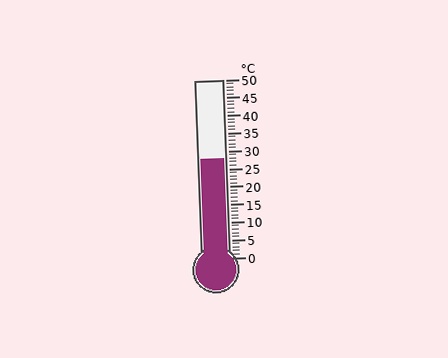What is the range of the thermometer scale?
The thermometer scale ranges from 0°C to 50°C.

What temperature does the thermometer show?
The thermometer shows approximately 28°C.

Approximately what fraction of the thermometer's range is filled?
The thermometer is filled to approximately 55% of its range.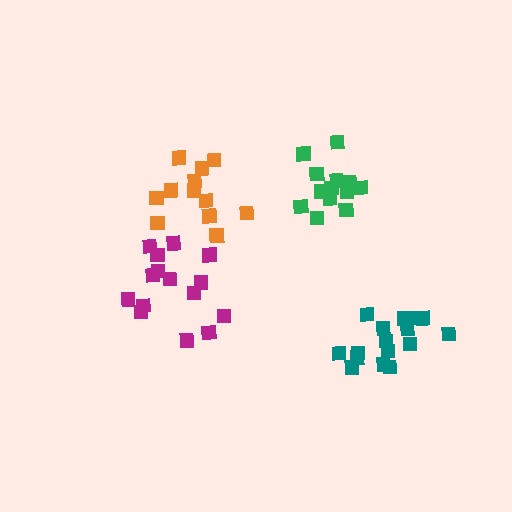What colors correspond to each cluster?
The clusters are colored: green, orange, magenta, teal.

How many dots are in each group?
Group 1: 14 dots, Group 2: 12 dots, Group 3: 15 dots, Group 4: 16 dots (57 total).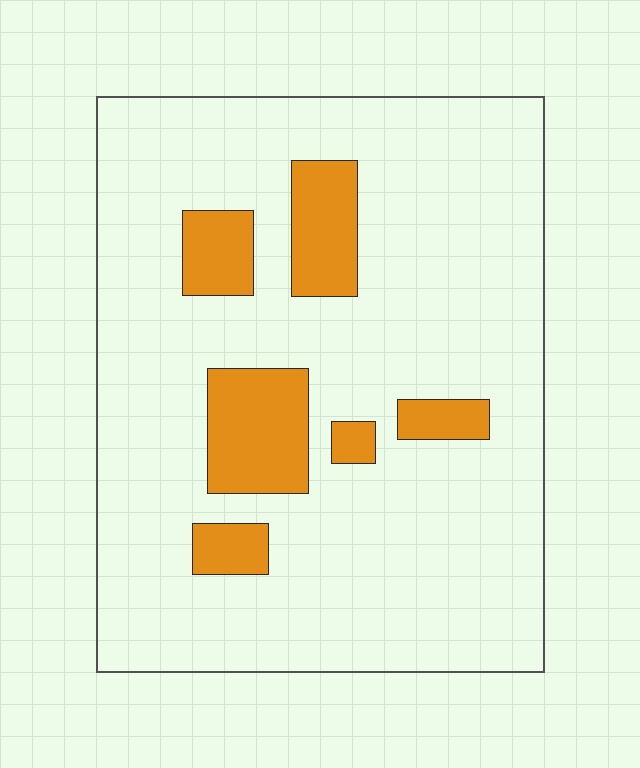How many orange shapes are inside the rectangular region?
6.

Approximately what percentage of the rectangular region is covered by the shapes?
Approximately 15%.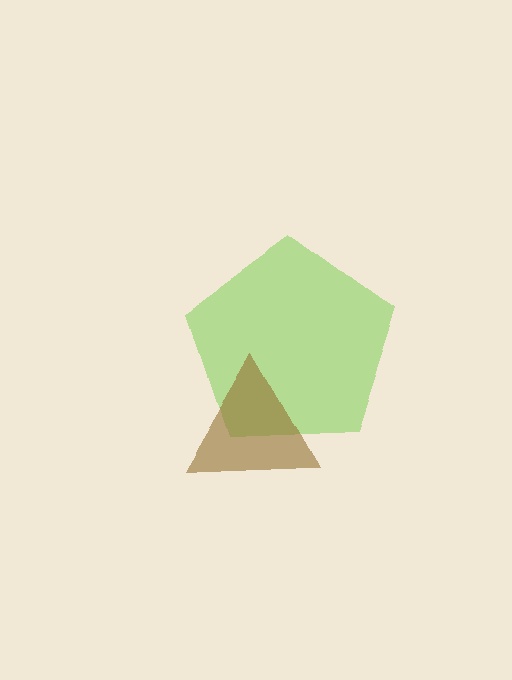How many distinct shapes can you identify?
There are 2 distinct shapes: a lime pentagon, a brown triangle.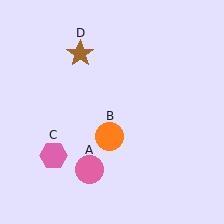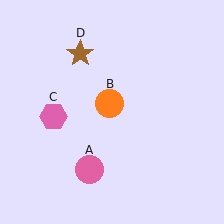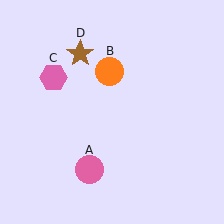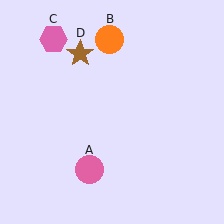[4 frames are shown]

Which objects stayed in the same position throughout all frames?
Pink circle (object A) and brown star (object D) remained stationary.